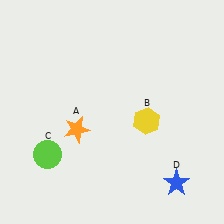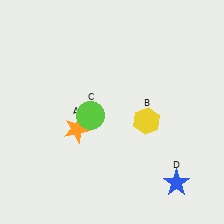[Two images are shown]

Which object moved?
The lime circle (C) moved right.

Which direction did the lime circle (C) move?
The lime circle (C) moved right.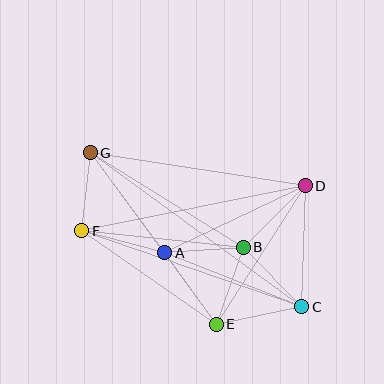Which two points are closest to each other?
Points A and B are closest to each other.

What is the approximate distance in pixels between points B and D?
The distance between B and D is approximately 88 pixels.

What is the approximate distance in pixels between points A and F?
The distance between A and F is approximately 86 pixels.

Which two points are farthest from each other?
Points C and G are farthest from each other.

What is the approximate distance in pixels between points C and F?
The distance between C and F is approximately 233 pixels.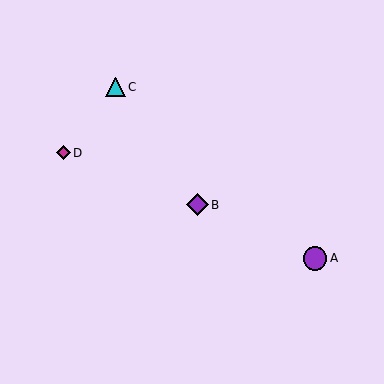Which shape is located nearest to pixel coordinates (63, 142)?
The magenta diamond (labeled D) at (63, 153) is nearest to that location.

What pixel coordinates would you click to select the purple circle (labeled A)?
Click at (315, 258) to select the purple circle A.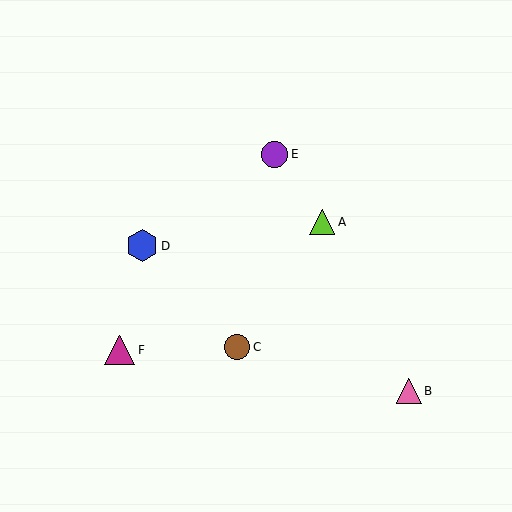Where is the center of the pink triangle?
The center of the pink triangle is at (409, 391).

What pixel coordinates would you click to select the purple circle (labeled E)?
Click at (275, 154) to select the purple circle E.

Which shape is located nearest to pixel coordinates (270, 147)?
The purple circle (labeled E) at (275, 154) is nearest to that location.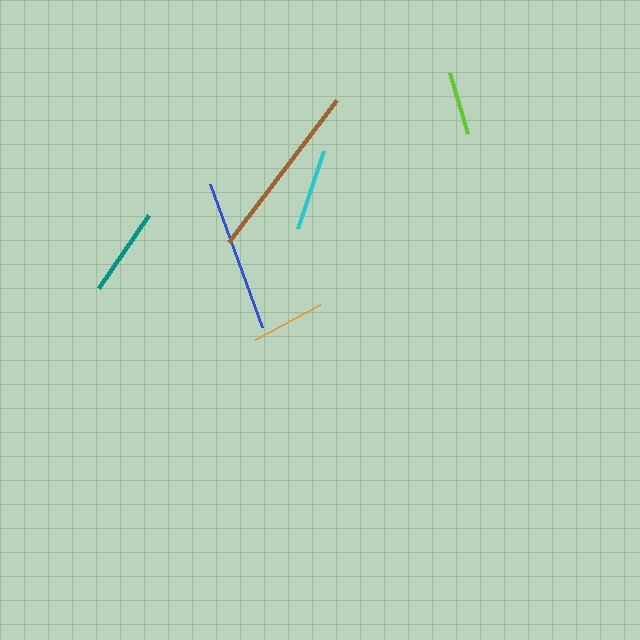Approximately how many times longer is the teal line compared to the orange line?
The teal line is approximately 1.2 times the length of the orange line.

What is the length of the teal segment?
The teal segment is approximately 89 pixels long.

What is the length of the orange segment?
The orange segment is approximately 74 pixels long.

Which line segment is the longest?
The brown line is the longest at approximately 179 pixels.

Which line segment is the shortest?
The lime line is the shortest at approximately 63 pixels.